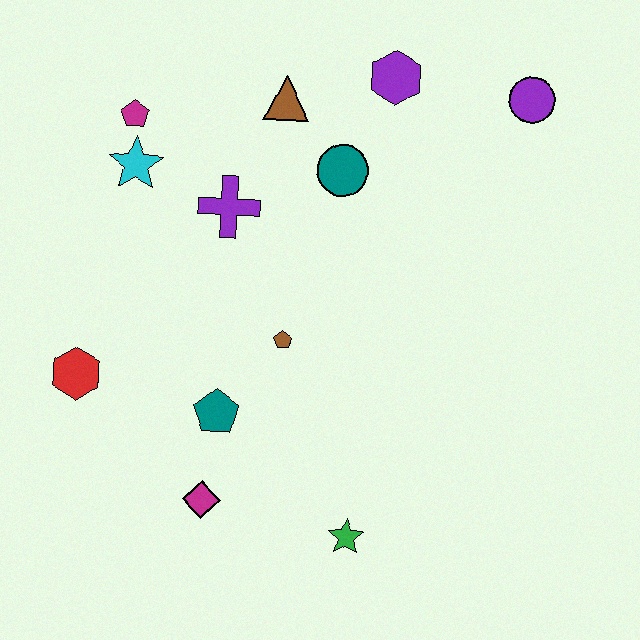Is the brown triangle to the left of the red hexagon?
No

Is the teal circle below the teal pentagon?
No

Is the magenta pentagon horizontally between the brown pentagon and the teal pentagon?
No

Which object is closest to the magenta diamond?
The teal pentagon is closest to the magenta diamond.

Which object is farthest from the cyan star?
The green star is farthest from the cyan star.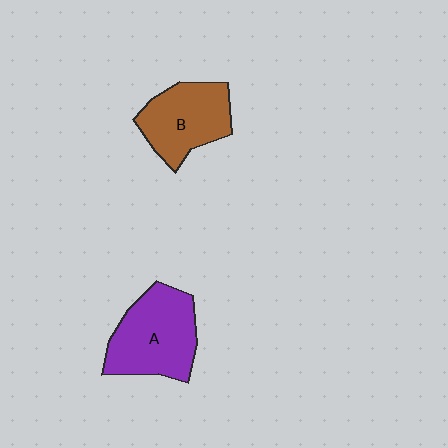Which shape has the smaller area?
Shape B (brown).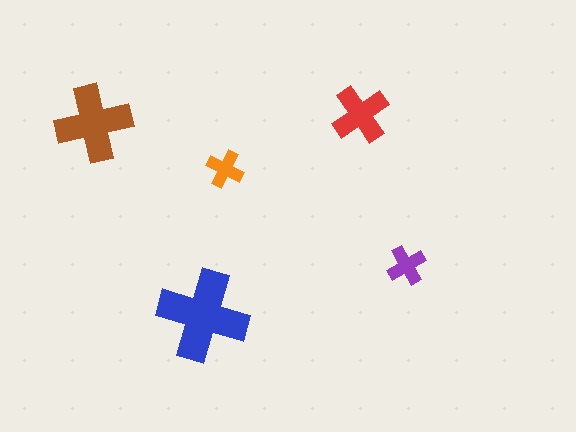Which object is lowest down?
The blue cross is bottommost.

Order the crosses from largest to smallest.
the blue one, the brown one, the red one, the purple one, the orange one.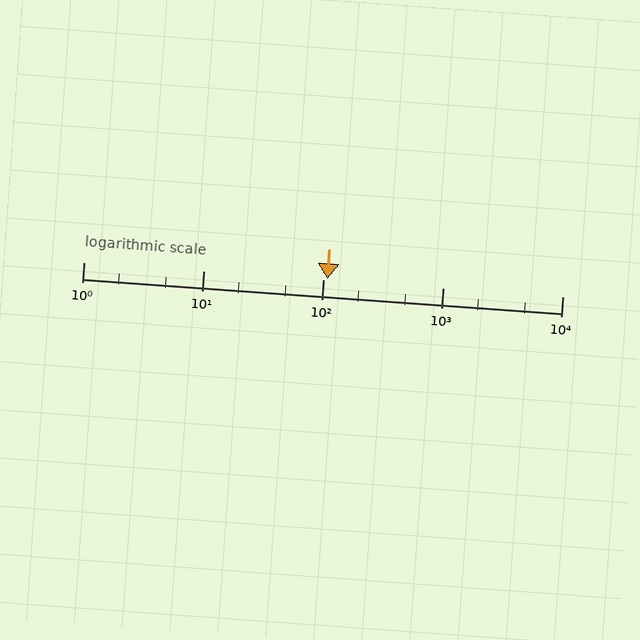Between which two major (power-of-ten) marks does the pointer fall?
The pointer is between 100 and 1000.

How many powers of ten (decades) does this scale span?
The scale spans 4 decades, from 1 to 10000.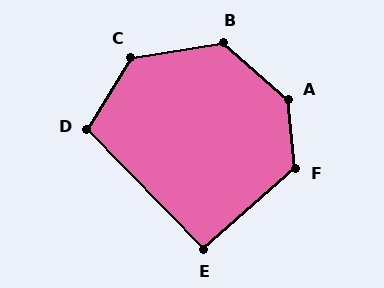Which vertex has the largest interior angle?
A, at approximately 137 degrees.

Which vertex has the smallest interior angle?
E, at approximately 93 degrees.